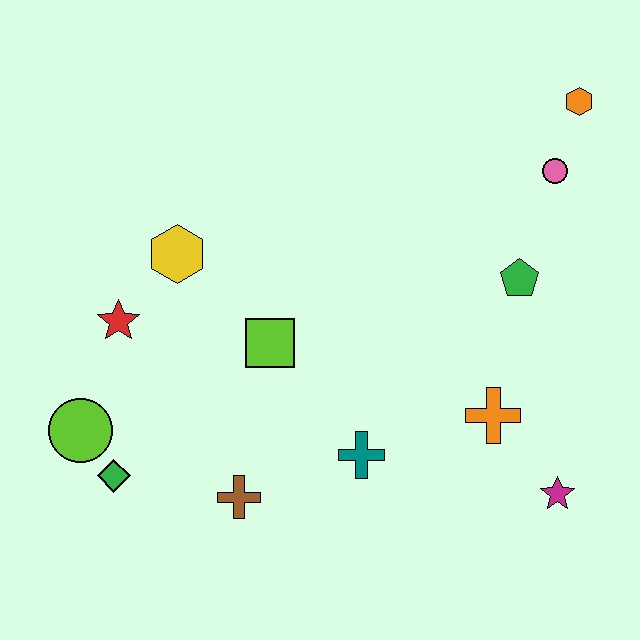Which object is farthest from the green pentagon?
The lime circle is farthest from the green pentagon.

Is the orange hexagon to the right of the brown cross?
Yes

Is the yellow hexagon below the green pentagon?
No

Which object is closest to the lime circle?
The green diamond is closest to the lime circle.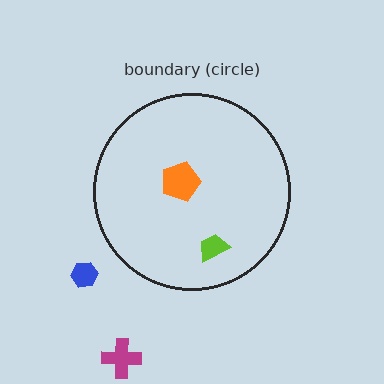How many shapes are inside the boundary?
2 inside, 2 outside.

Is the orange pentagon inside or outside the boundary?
Inside.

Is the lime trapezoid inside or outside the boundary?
Inside.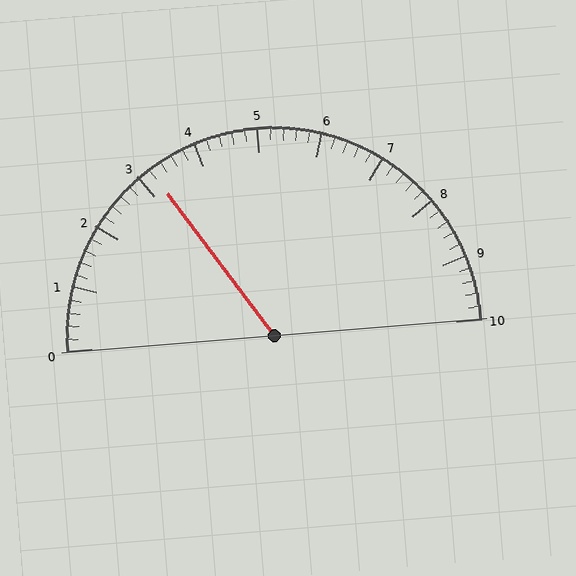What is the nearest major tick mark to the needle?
The nearest major tick mark is 3.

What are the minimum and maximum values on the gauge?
The gauge ranges from 0 to 10.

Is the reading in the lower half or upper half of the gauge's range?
The reading is in the lower half of the range (0 to 10).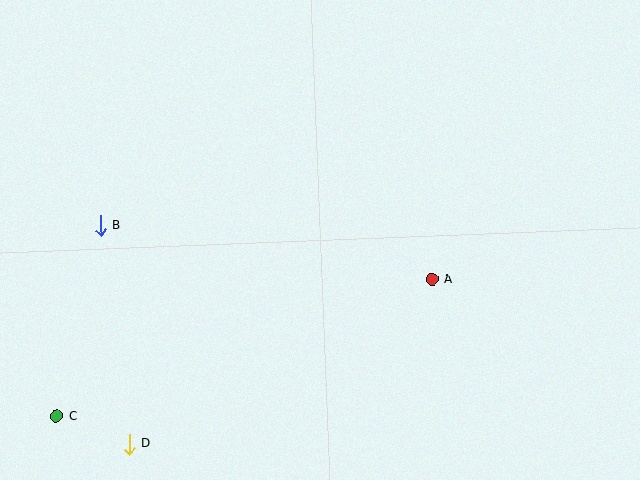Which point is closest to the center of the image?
Point A at (432, 280) is closest to the center.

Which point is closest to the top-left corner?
Point B is closest to the top-left corner.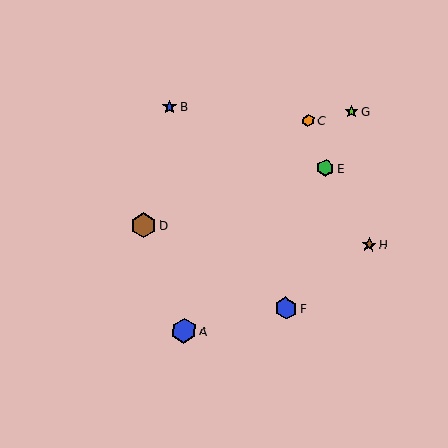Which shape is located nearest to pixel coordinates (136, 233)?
The brown hexagon (labeled D) at (144, 225) is nearest to that location.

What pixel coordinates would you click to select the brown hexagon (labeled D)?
Click at (144, 225) to select the brown hexagon D.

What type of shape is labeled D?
Shape D is a brown hexagon.